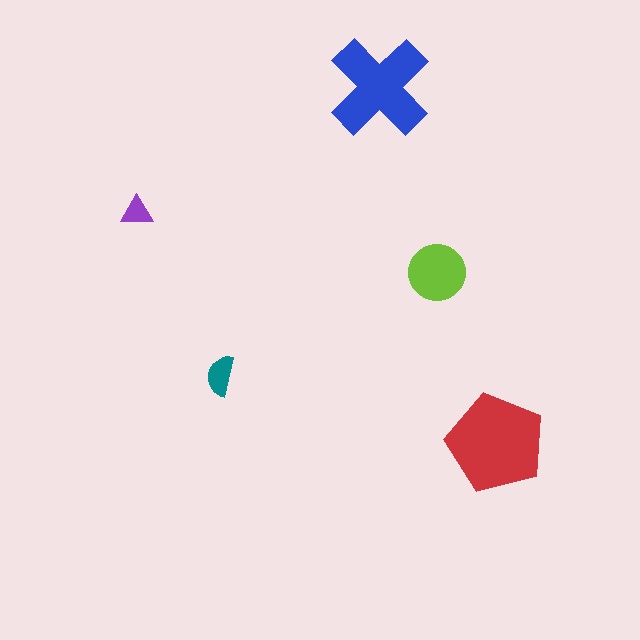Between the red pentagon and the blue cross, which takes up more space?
The red pentagon.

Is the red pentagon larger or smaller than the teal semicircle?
Larger.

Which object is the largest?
The red pentagon.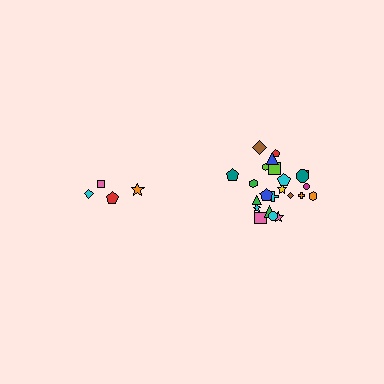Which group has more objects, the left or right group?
The right group.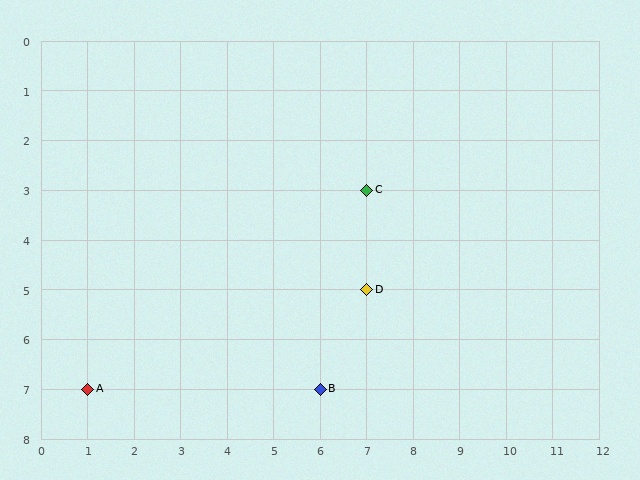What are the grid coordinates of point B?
Point B is at grid coordinates (6, 7).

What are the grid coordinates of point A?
Point A is at grid coordinates (1, 7).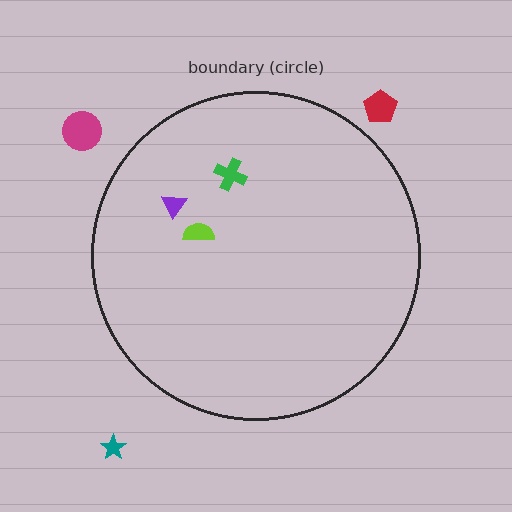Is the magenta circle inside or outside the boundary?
Outside.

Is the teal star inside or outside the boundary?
Outside.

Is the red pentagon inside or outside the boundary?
Outside.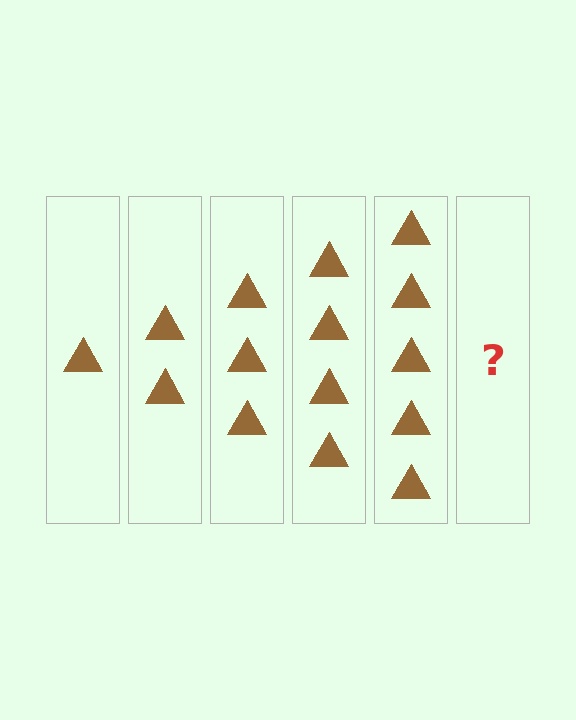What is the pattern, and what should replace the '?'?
The pattern is that each step adds one more triangle. The '?' should be 6 triangles.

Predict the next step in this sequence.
The next step is 6 triangles.